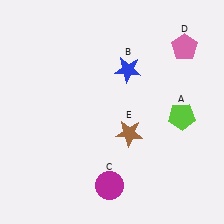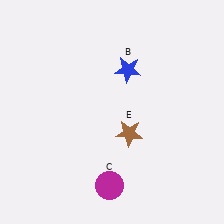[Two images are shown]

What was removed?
The pink pentagon (D), the lime pentagon (A) were removed in Image 2.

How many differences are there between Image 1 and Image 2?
There are 2 differences between the two images.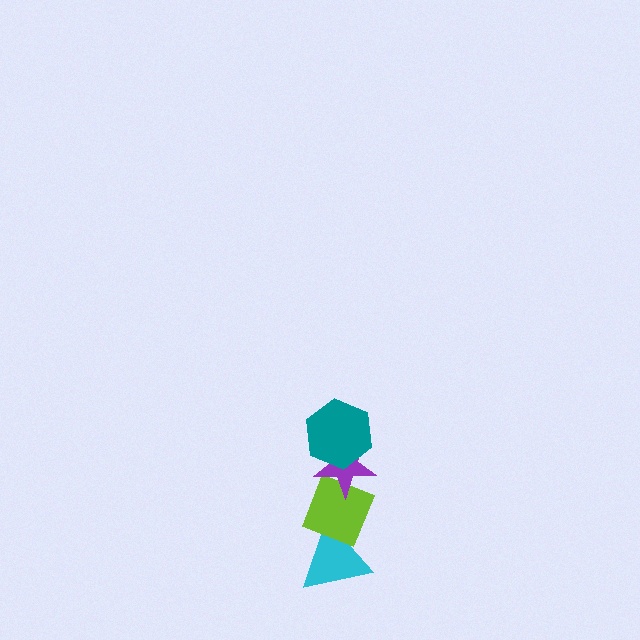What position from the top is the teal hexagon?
The teal hexagon is 1st from the top.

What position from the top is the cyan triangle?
The cyan triangle is 4th from the top.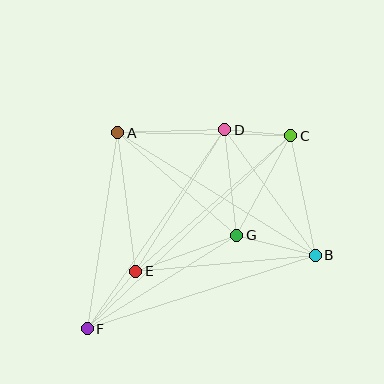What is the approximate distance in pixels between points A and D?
The distance between A and D is approximately 107 pixels.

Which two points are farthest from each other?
Points C and F are farthest from each other.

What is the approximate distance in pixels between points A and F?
The distance between A and F is approximately 198 pixels.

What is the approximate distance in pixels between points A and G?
The distance between A and G is approximately 157 pixels.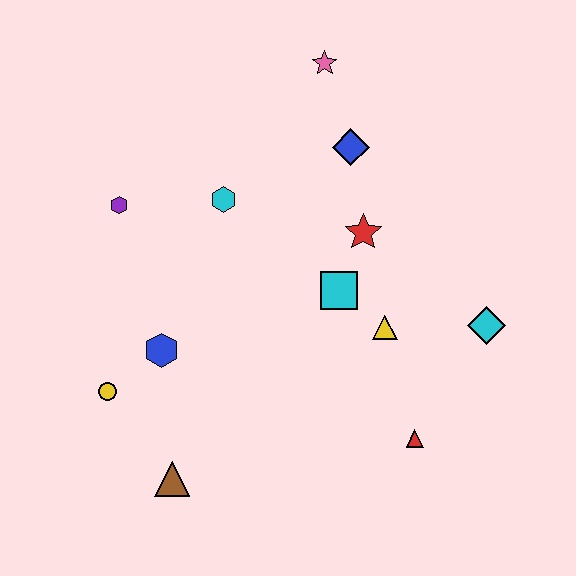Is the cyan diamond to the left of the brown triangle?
No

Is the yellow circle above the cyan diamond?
No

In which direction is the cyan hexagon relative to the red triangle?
The cyan hexagon is above the red triangle.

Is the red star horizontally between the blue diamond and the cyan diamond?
Yes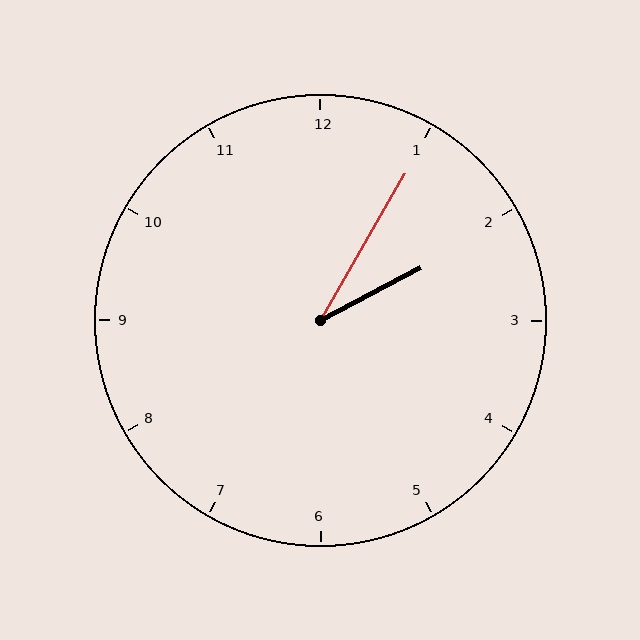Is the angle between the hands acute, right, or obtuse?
It is acute.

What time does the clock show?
2:05.